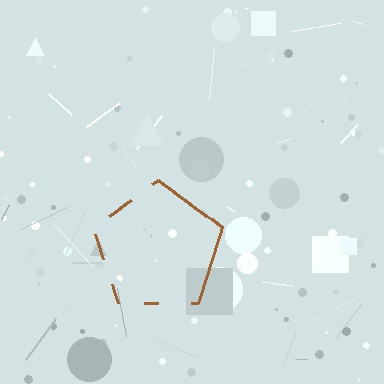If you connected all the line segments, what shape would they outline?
They would outline a pentagon.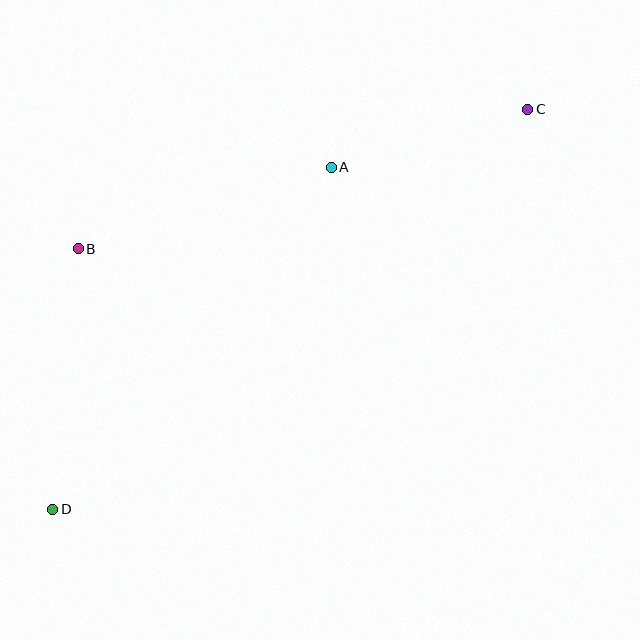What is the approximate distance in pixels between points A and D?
The distance between A and D is approximately 441 pixels.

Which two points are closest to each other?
Points A and C are closest to each other.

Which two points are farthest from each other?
Points C and D are farthest from each other.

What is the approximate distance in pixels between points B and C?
The distance between B and C is approximately 471 pixels.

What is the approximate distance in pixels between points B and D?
The distance between B and D is approximately 262 pixels.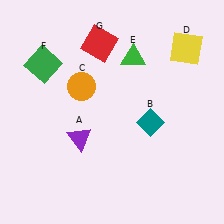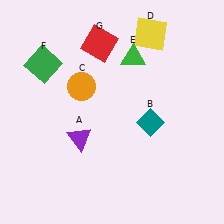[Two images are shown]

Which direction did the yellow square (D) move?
The yellow square (D) moved left.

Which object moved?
The yellow square (D) moved left.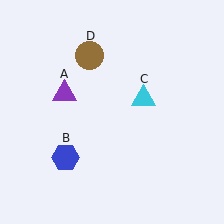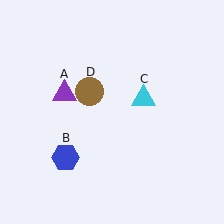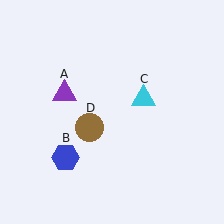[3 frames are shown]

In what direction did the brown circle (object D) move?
The brown circle (object D) moved down.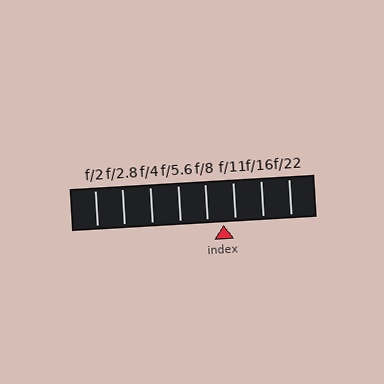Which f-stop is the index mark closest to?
The index mark is closest to f/11.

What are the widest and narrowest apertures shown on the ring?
The widest aperture shown is f/2 and the narrowest is f/22.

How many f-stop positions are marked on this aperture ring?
There are 8 f-stop positions marked.